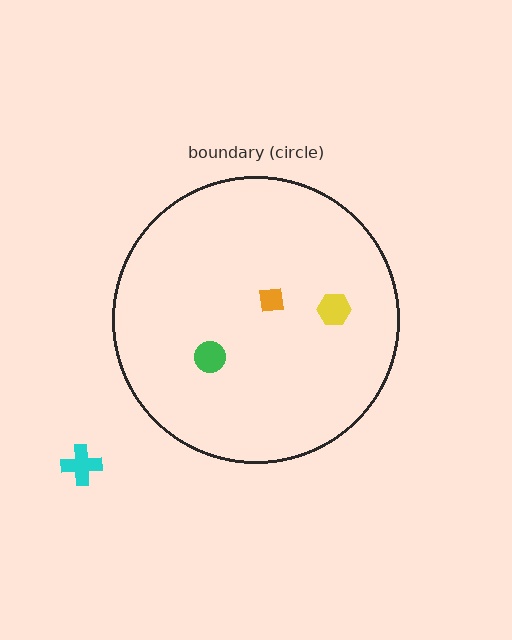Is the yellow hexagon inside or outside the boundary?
Inside.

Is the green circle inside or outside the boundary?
Inside.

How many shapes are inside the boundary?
3 inside, 1 outside.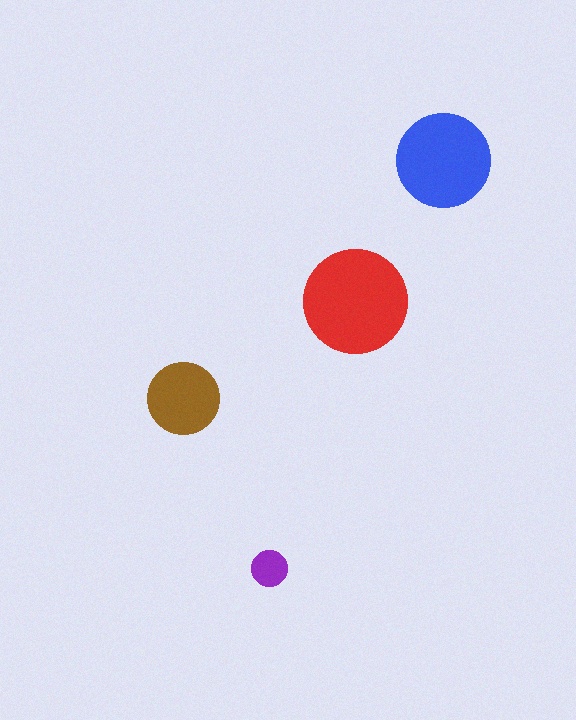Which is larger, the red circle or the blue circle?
The red one.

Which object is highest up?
The blue circle is topmost.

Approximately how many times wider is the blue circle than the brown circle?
About 1.5 times wider.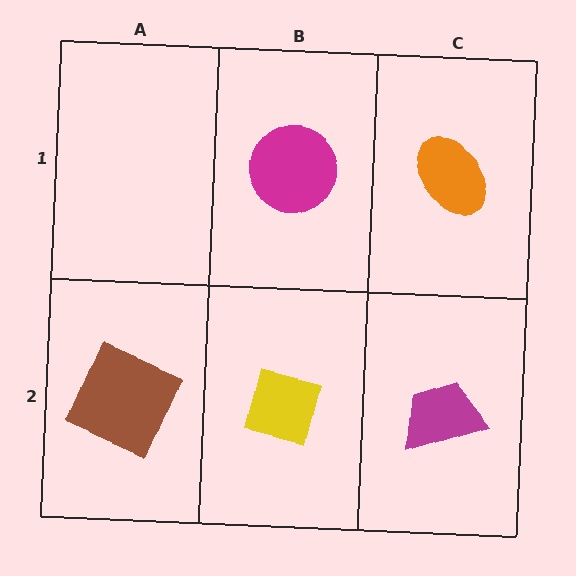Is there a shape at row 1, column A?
No, that cell is empty.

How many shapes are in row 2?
3 shapes.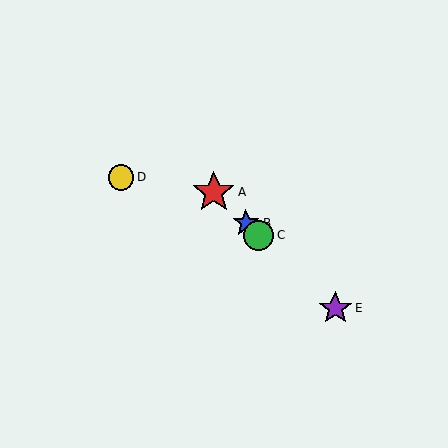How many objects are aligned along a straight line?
4 objects (A, B, C, E) are aligned along a straight line.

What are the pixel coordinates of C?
Object C is at (259, 235).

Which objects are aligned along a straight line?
Objects A, B, C, E are aligned along a straight line.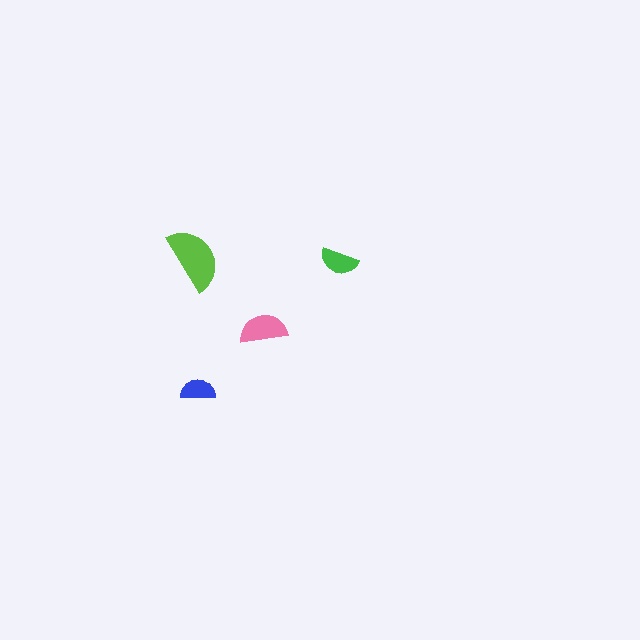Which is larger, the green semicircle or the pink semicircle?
The pink one.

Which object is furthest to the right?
The green semicircle is rightmost.